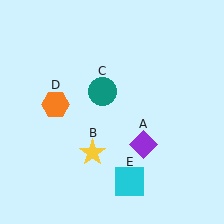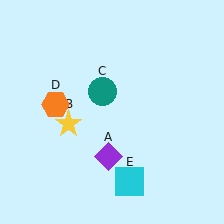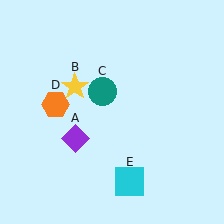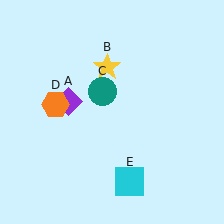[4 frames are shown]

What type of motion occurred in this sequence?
The purple diamond (object A), yellow star (object B) rotated clockwise around the center of the scene.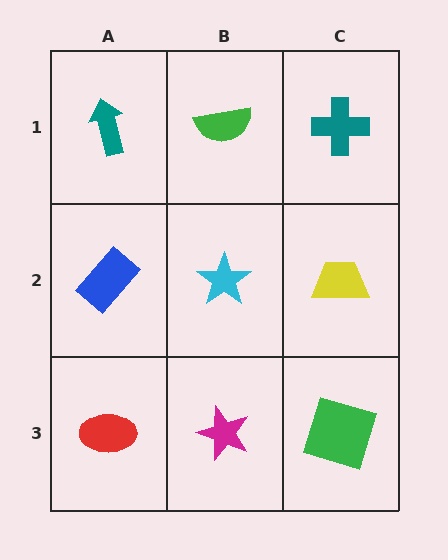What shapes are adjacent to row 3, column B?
A cyan star (row 2, column B), a red ellipse (row 3, column A), a green square (row 3, column C).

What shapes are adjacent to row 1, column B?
A cyan star (row 2, column B), a teal arrow (row 1, column A), a teal cross (row 1, column C).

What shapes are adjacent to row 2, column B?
A green semicircle (row 1, column B), a magenta star (row 3, column B), a blue rectangle (row 2, column A), a yellow trapezoid (row 2, column C).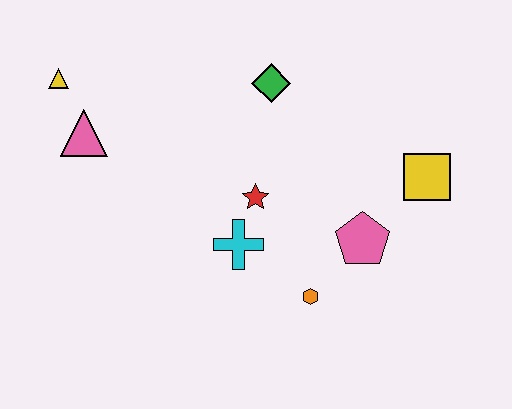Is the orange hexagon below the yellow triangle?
Yes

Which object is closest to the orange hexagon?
The pink pentagon is closest to the orange hexagon.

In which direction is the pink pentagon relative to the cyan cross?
The pink pentagon is to the right of the cyan cross.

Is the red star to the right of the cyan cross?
Yes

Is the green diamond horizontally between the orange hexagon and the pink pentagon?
No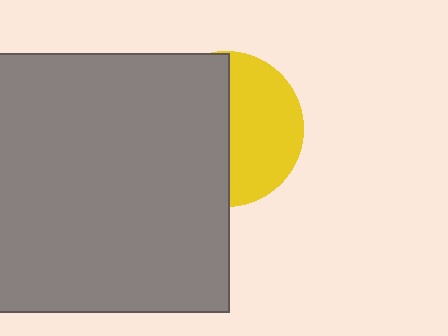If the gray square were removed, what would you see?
You would see the complete yellow circle.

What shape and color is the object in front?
The object in front is a gray square.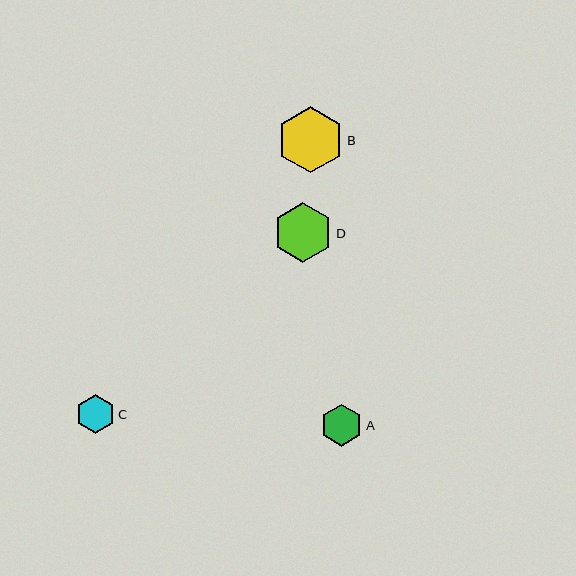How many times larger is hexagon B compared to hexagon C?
Hexagon B is approximately 1.7 times the size of hexagon C.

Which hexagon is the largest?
Hexagon B is the largest with a size of approximately 66 pixels.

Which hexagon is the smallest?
Hexagon C is the smallest with a size of approximately 40 pixels.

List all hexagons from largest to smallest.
From largest to smallest: B, D, A, C.